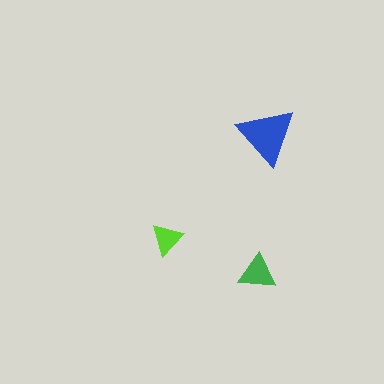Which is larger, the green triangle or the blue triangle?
The blue one.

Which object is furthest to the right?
The blue triangle is rightmost.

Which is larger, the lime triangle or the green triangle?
The green one.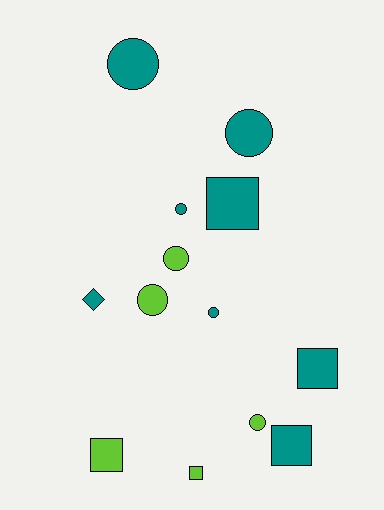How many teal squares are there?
There are 3 teal squares.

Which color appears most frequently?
Teal, with 8 objects.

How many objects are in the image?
There are 13 objects.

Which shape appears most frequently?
Circle, with 7 objects.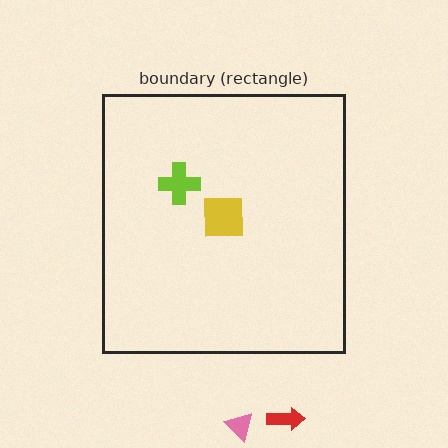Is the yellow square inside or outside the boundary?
Inside.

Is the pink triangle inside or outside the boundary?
Outside.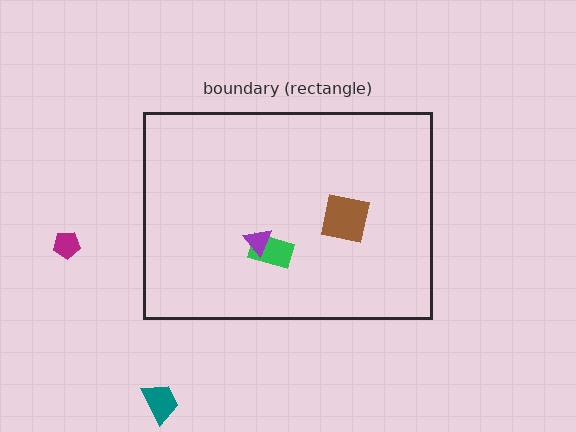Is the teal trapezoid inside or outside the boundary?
Outside.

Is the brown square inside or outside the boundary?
Inside.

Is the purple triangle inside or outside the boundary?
Inside.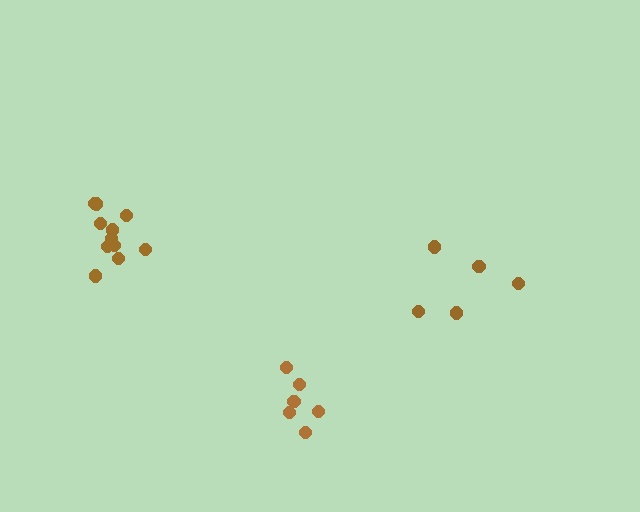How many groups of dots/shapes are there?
There are 3 groups.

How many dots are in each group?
Group 1: 5 dots, Group 2: 6 dots, Group 3: 11 dots (22 total).